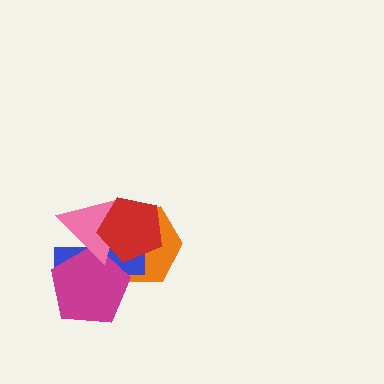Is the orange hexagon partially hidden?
Yes, it is partially covered by another shape.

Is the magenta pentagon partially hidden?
Yes, it is partially covered by another shape.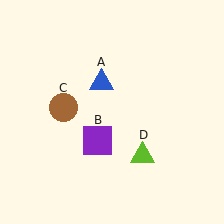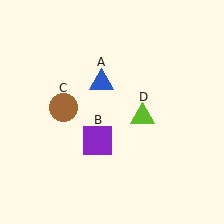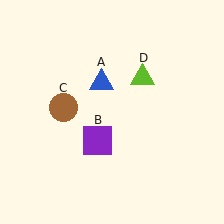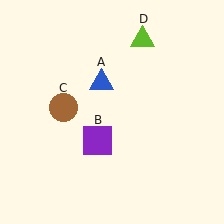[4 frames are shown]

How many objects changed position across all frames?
1 object changed position: lime triangle (object D).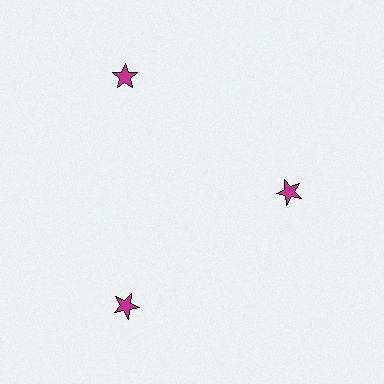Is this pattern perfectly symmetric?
No. The 3 magenta stars are arranged in a ring, but one element near the 3 o'clock position is pulled inward toward the center, breaking the 3-fold rotational symmetry.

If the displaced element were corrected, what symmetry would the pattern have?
It would have 3-fold rotational symmetry — the pattern would map onto itself every 120 degrees.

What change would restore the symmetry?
The symmetry would be restored by moving it outward, back onto the ring so that all 3 stars sit at equal angles and equal distance from the center.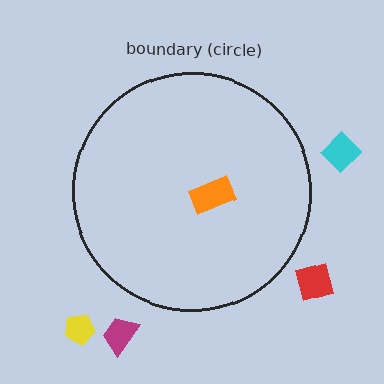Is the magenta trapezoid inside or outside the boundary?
Outside.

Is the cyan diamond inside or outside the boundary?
Outside.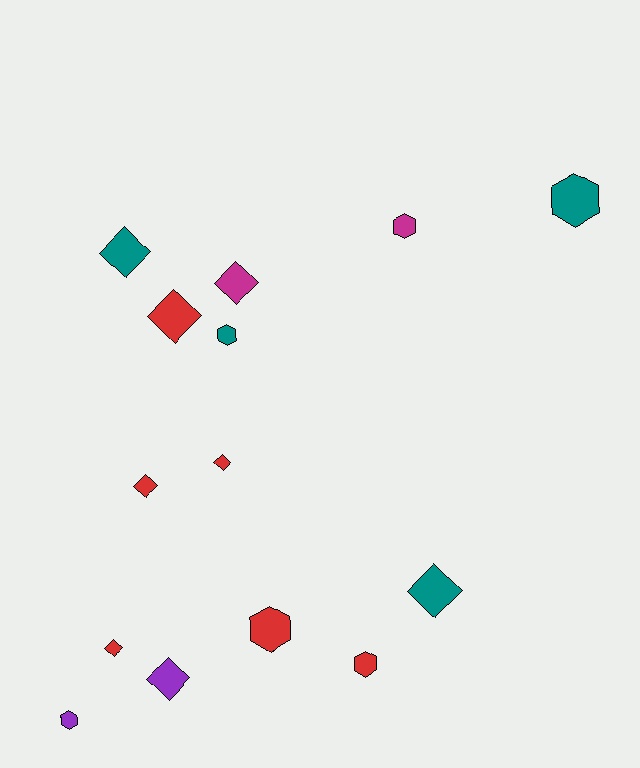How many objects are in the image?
There are 14 objects.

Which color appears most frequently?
Red, with 6 objects.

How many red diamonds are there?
There are 4 red diamonds.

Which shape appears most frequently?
Diamond, with 8 objects.